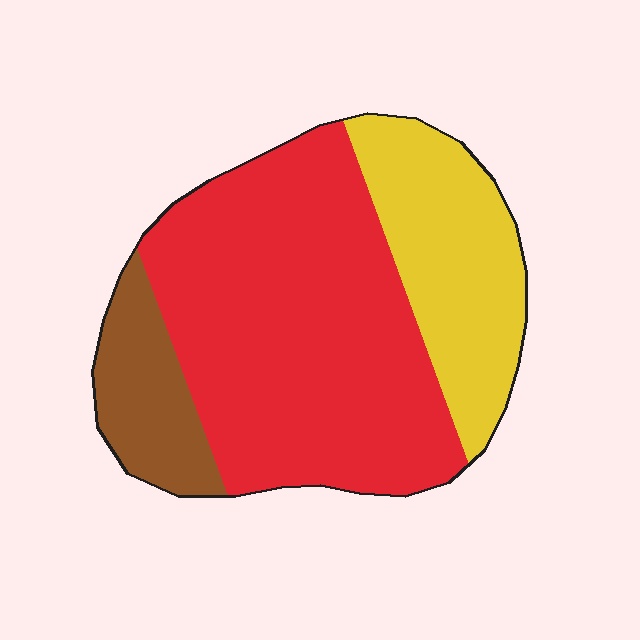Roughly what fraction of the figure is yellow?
Yellow covers roughly 25% of the figure.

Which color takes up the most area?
Red, at roughly 60%.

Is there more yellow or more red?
Red.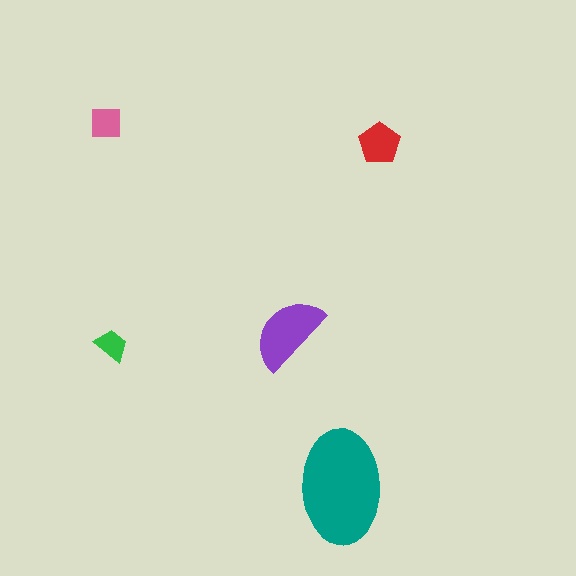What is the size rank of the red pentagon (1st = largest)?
3rd.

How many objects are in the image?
There are 5 objects in the image.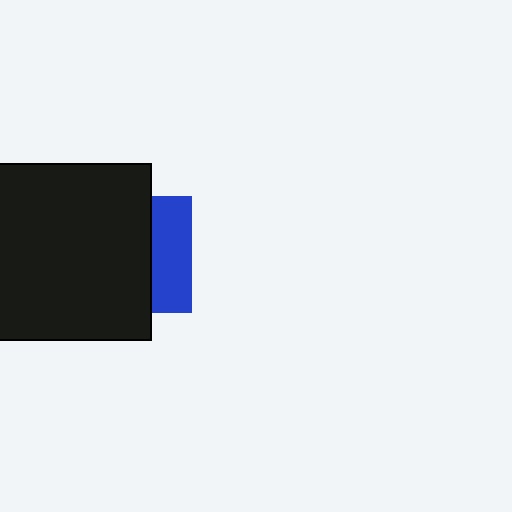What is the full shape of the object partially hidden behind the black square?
The partially hidden object is a blue square.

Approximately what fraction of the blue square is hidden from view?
Roughly 66% of the blue square is hidden behind the black square.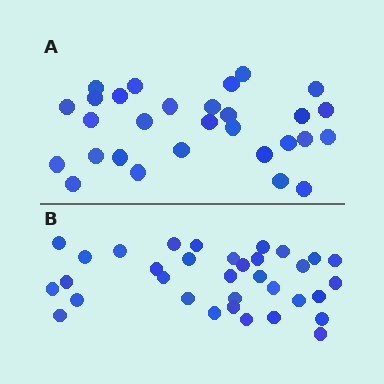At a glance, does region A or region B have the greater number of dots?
Region B (the bottom region) has more dots.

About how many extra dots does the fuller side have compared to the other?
Region B has about 5 more dots than region A.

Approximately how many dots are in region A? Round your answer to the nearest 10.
About 30 dots. (The exact count is 29, which rounds to 30.)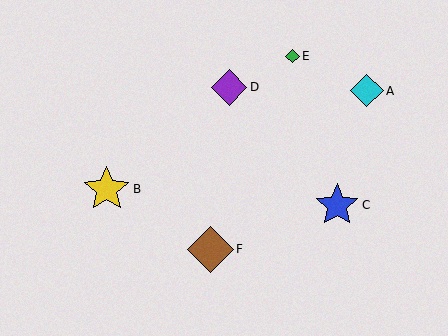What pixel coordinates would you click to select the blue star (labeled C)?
Click at (337, 205) to select the blue star C.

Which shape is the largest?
The yellow star (labeled B) is the largest.